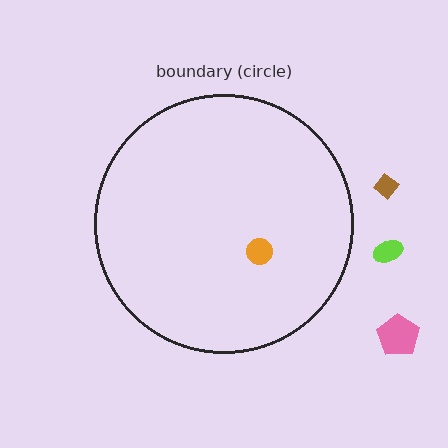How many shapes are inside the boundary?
1 inside, 3 outside.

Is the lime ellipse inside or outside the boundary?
Outside.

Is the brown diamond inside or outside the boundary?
Outside.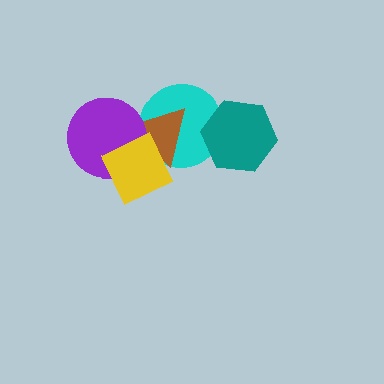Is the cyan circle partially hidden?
Yes, it is partially covered by another shape.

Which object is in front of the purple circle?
The yellow diamond is in front of the purple circle.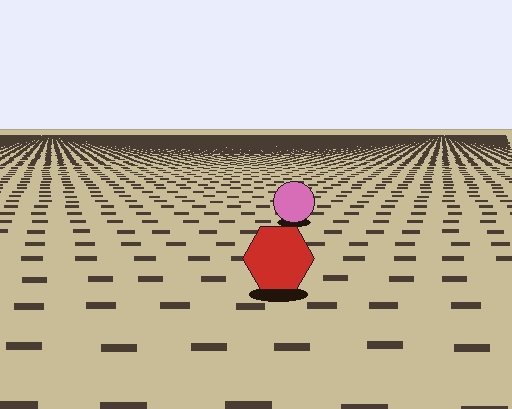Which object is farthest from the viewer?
The pink circle is farthest from the viewer. It appears smaller and the ground texture around it is denser.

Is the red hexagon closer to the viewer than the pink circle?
Yes. The red hexagon is closer — you can tell from the texture gradient: the ground texture is coarser near it.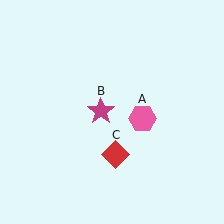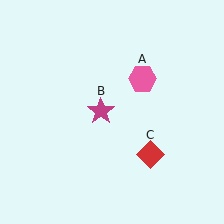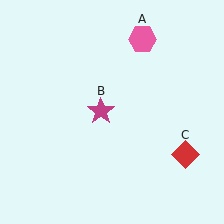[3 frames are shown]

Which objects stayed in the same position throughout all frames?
Magenta star (object B) remained stationary.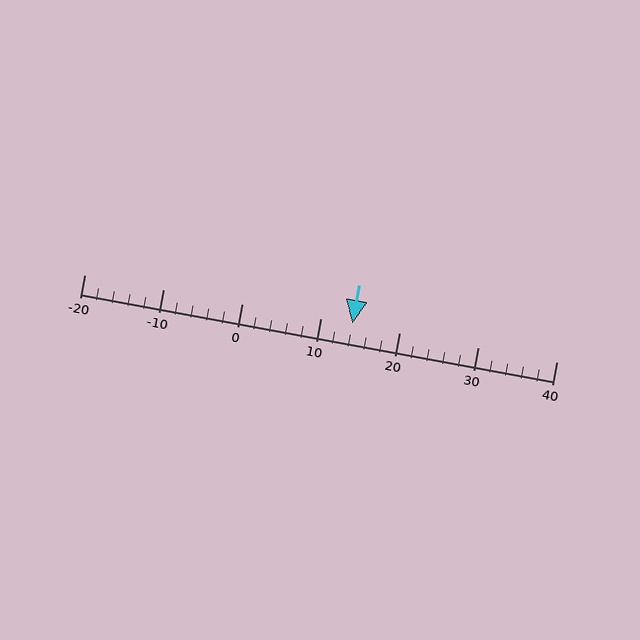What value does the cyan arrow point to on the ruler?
The cyan arrow points to approximately 14.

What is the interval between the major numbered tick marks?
The major tick marks are spaced 10 units apart.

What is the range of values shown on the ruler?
The ruler shows values from -20 to 40.